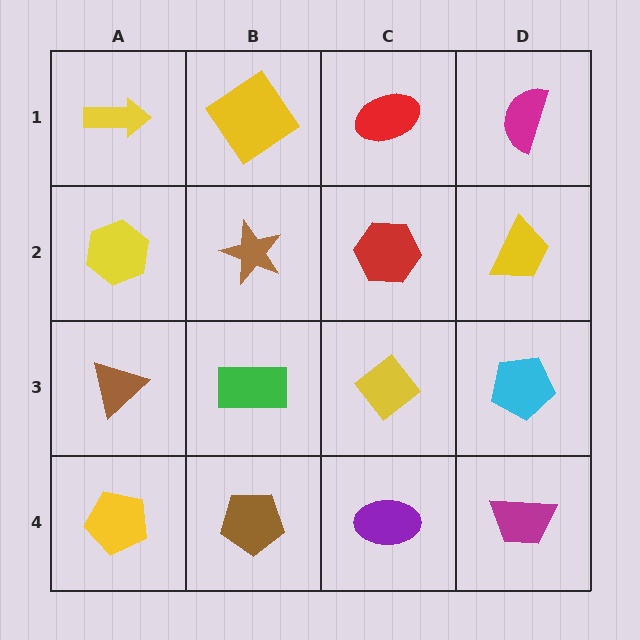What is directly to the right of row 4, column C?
A magenta trapezoid.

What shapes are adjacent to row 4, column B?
A green rectangle (row 3, column B), a yellow pentagon (row 4, column A), a purple ellipse (row 4, column C).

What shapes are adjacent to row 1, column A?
A yellow hexagon (row 2, column A), a yellow diamond (row 1, column B).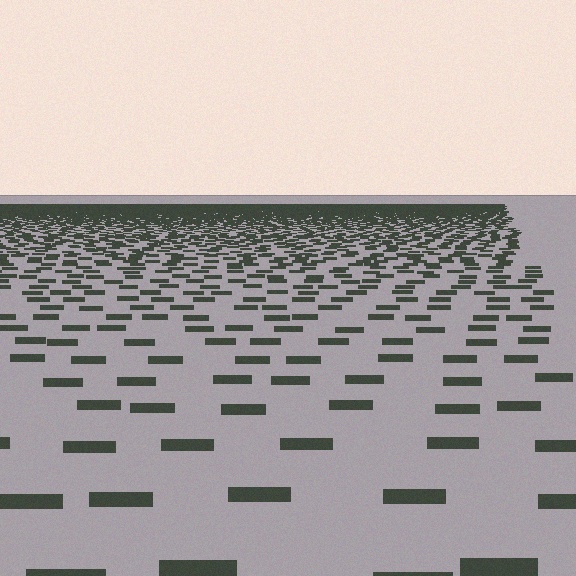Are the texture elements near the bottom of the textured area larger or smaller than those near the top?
Larger. Near the bottom, elements are closer to the viewer and appear at a bigger on-screen size.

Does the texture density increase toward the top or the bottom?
Density increases toward the top.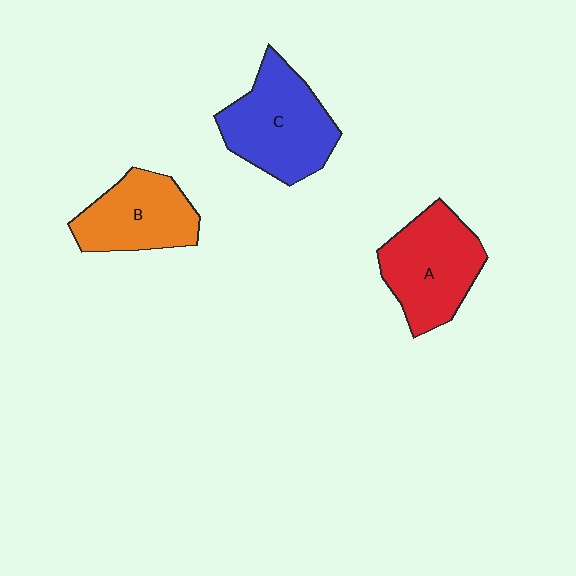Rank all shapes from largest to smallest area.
From largest to smallest: C (blue), A (red), B (orange).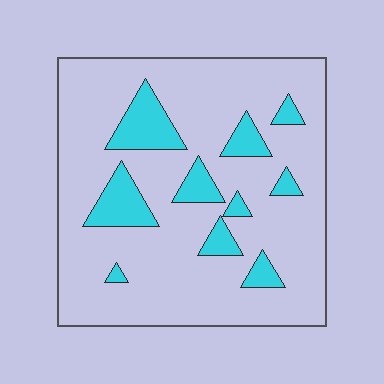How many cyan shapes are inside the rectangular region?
10.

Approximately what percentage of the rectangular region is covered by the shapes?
Approximately 15%.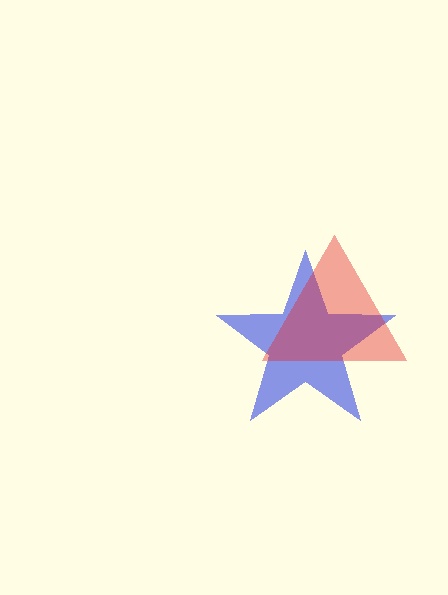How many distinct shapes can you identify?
There are 2 distinct shapes: a blue star, a red triangle.